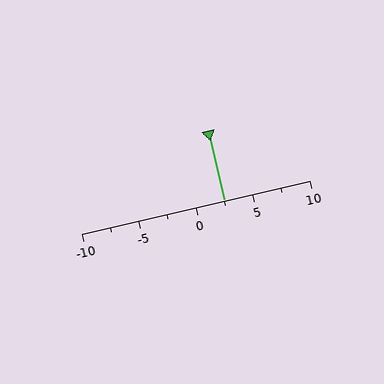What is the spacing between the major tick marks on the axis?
The major ticks are spaced 5 apart.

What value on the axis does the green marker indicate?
The marker indicates approximately 2.5.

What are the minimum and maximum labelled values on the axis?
The axis runs from -10 to 10.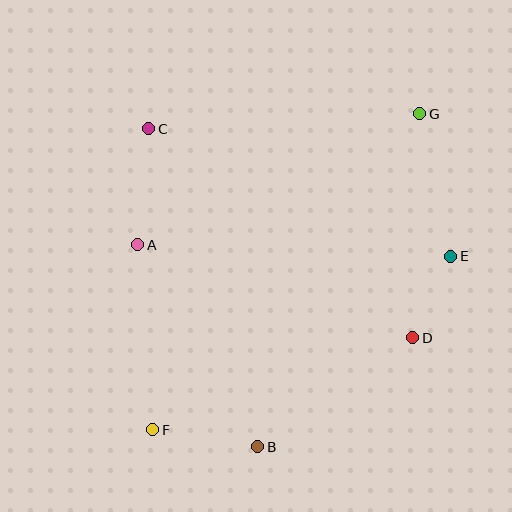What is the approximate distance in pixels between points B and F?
The distance between B and F is approximately 107 pixels.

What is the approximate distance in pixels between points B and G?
The distance between B and G is approximately 370 pixels.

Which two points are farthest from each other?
Points F and G are farthest from each other.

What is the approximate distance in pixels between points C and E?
The distance between C and E is approximately 328 pixels.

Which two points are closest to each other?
Points D and E are closest to each other.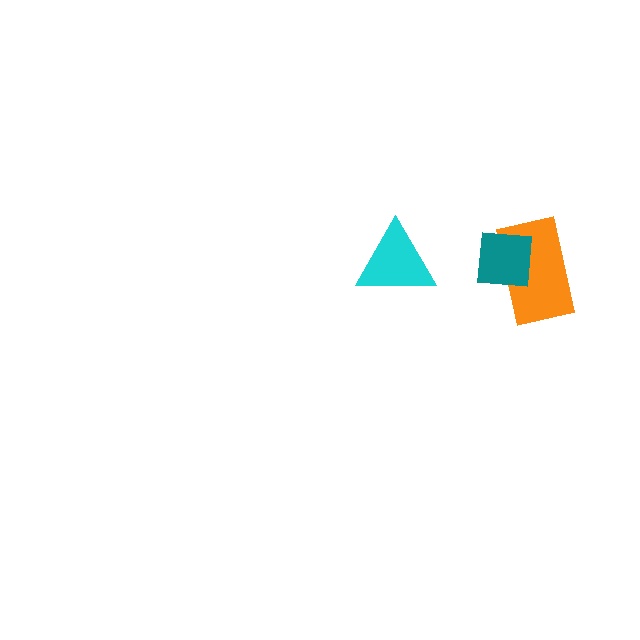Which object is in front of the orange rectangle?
The teal square is in front of the orange rectangle.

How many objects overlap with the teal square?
1 object overlaps with the teal square.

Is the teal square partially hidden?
No, no other shape covers it.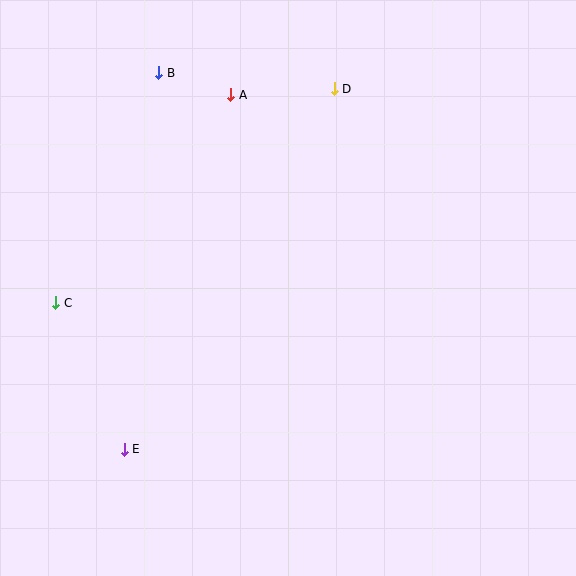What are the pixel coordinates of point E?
Point E is at (124, 449).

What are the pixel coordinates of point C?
Point C is at (56, 303).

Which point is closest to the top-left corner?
Point B is closest to the top-left corner.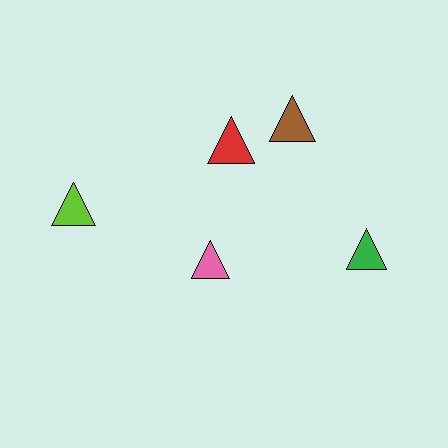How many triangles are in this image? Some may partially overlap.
There are 5 triangles.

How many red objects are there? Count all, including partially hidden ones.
There is 1 red object.